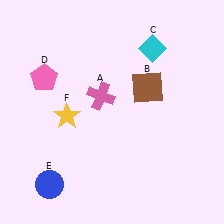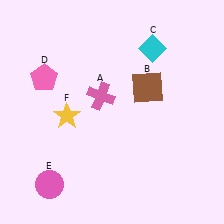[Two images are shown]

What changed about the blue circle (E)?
In Image 1, E is blue. In Image 2, it changed to pink.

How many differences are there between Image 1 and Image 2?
There is 1 difference between the two images.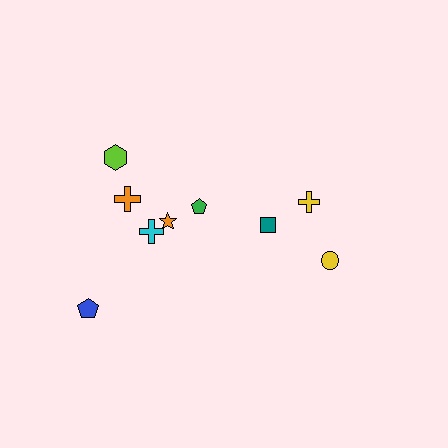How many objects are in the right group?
There are 3 objects.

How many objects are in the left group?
There are 6 objects.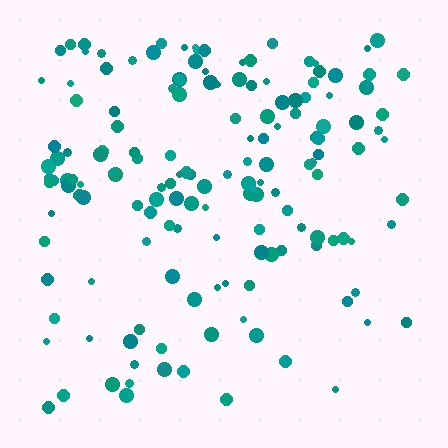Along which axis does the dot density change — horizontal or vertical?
Vertical.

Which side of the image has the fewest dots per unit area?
The bottom.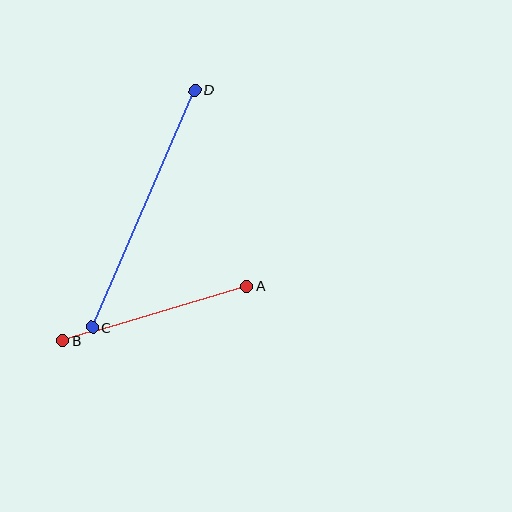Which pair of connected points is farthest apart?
Points C and D are farthest apart.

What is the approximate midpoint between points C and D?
The midpoint is at approximately (144, 209) pixels.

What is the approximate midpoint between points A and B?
The midpoint is at approximately (154, 314) pixels.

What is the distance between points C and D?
The distance is approximately 259 pixels.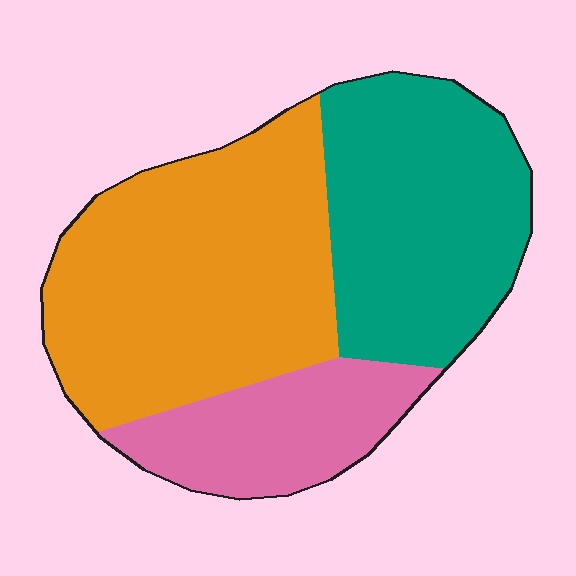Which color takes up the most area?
Orange, at roughly 45%.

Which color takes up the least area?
Pink, at roughly 20%.